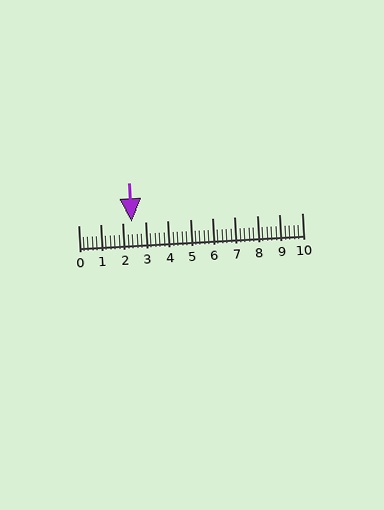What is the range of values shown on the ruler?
The ruler shows values from 0 to 10.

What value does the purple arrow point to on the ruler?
The purple arrow points to approximately 2.4.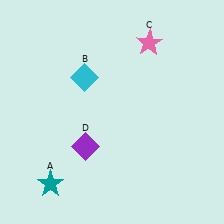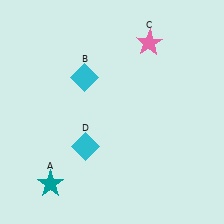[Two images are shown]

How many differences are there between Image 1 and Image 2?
There is 1 difference between the two images.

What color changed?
The diamond (D) changed from purple in Image 1 to cyan in Image 2.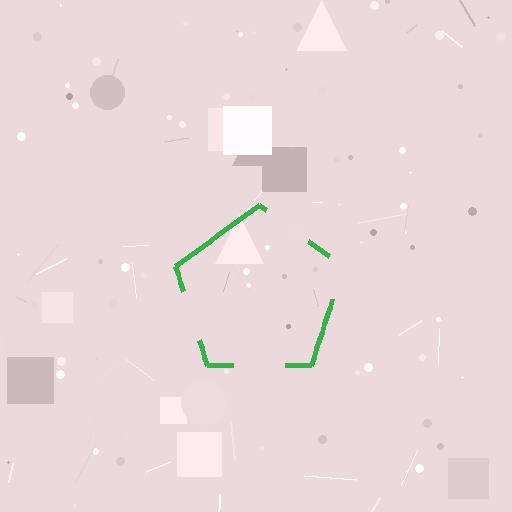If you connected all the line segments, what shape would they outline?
They would outline a pentagon.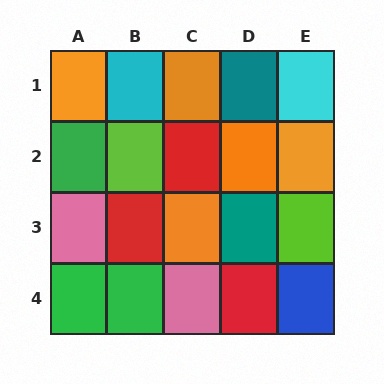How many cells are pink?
2 cells are pink.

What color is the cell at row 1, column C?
Orange.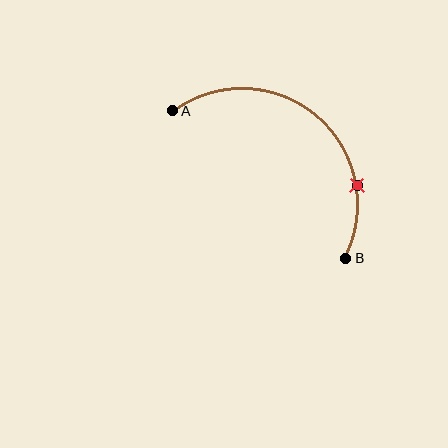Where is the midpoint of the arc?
The arc midpoint is the point on the curve farthest from the straight line joining A and B. It sits above and to the right of that line.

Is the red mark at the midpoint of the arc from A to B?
No. The red mark lies on the arc but is closer to endpoint B. The arc midpoint would be at the point on the curve equidistant along the arc from both A and B.